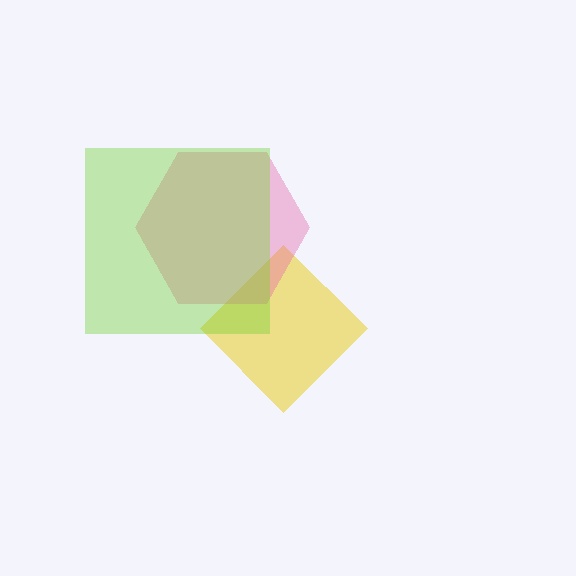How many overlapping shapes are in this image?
There are 3 overlapping shapes in the image.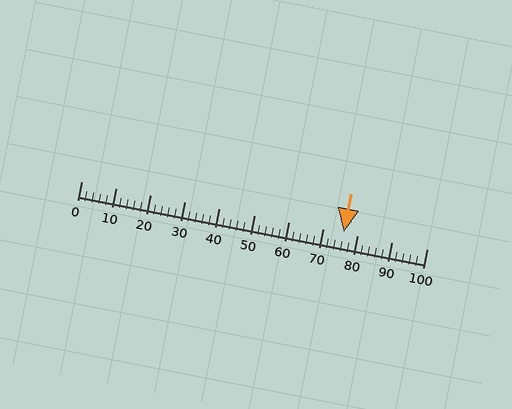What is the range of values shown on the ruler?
The ruler shows values from 0 to 100.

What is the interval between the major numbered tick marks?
The major tick marks are spaced 10 units apart.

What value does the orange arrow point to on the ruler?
The orange arrow points to approximately 76.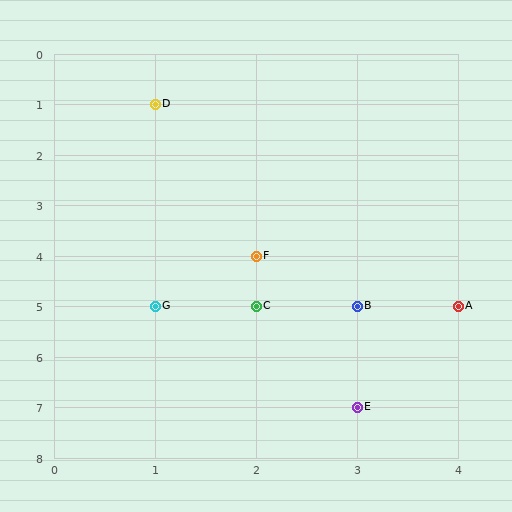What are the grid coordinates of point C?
Point C is at grid coordinates (2, 5).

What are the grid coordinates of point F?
Point F is at grid coordinates (2, 4).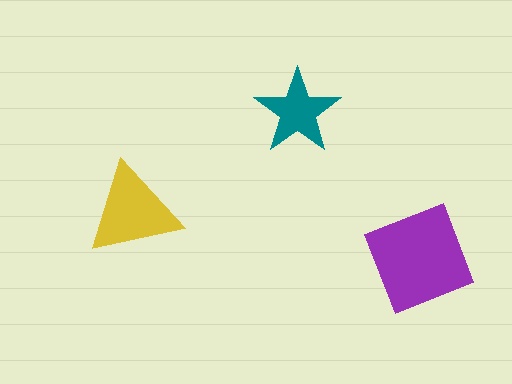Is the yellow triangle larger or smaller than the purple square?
Smaller.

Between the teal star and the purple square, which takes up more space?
The purple square.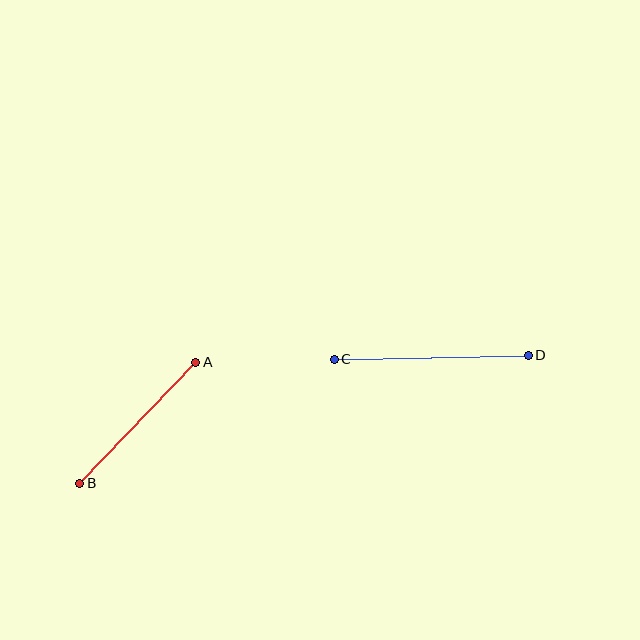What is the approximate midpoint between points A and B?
The midpoint is at approximately (138, 423) pixels.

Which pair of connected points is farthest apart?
Points C and D are farthest apart.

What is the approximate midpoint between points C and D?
The midpoint is at approximately (431, 357) pixels.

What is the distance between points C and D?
The distance is approximately 194 pixels.